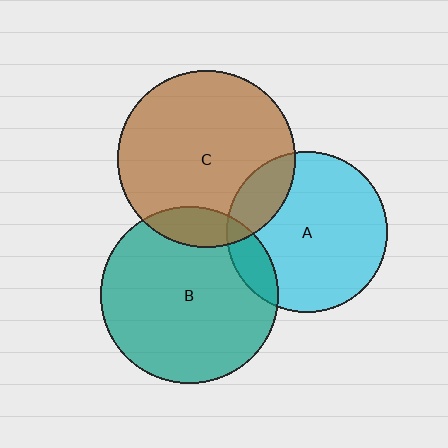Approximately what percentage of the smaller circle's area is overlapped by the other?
Approximately 15%.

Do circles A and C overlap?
Yes.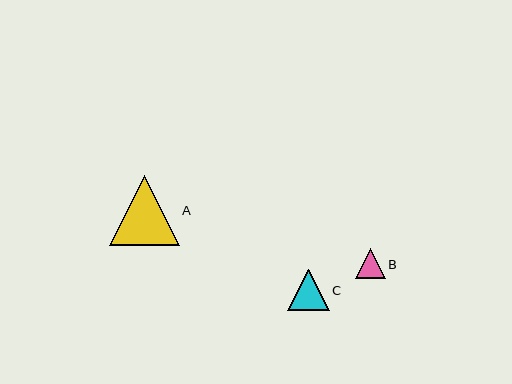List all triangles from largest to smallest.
From largest to smallest: A, C, B.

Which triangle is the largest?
Triangle A is the largest with a size of approximately 70 pixels.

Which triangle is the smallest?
Triangle B is the smallest with a size of approximately 29 pixels.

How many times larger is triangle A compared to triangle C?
Triangle A is approximately 1.7 times the size of triangle C.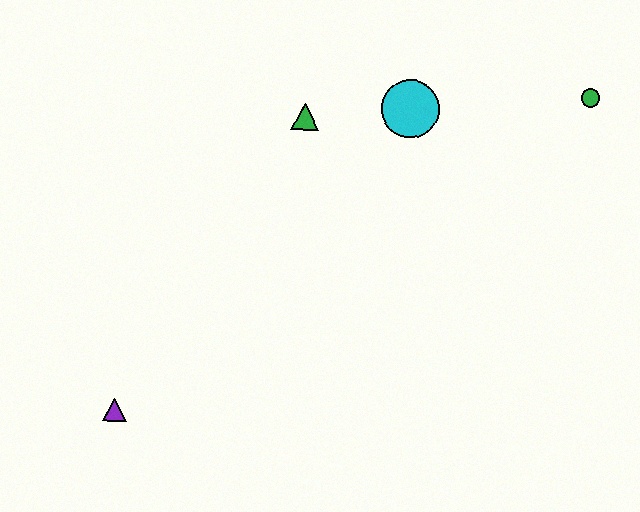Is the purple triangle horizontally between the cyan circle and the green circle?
No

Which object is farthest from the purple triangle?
The green circle is farthest from the purple triangle.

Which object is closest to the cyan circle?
The green triangle is closest to the cyan circle.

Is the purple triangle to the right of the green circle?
No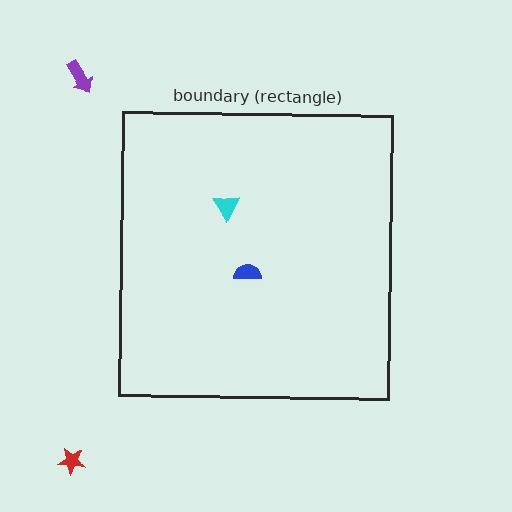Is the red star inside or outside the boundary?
Outside.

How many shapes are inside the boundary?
2 inside, 2 outside.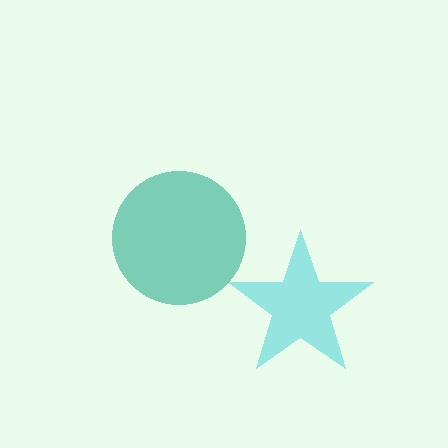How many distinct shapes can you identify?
There are 2 distinct shapes: a cyan star, a teal circle.